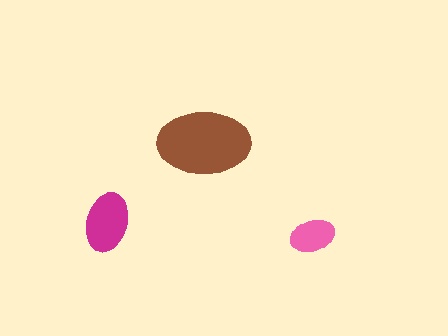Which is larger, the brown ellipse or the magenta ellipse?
The brown one.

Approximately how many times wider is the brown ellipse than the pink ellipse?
About 2 times wider.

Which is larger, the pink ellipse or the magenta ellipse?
The magenta one.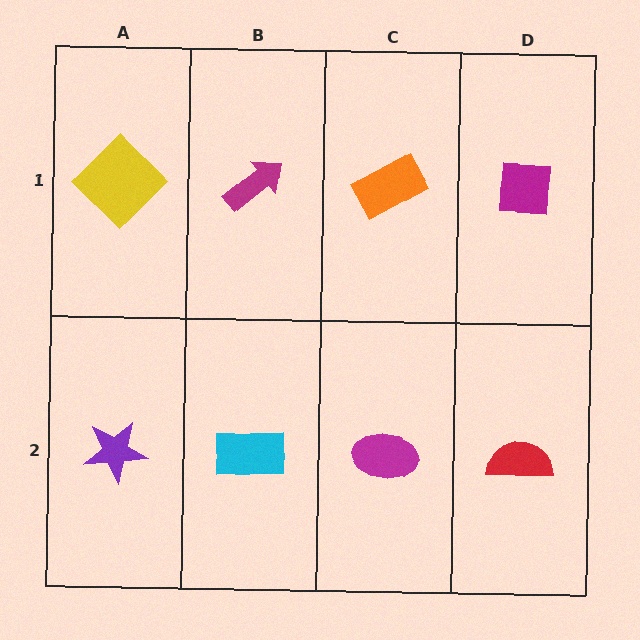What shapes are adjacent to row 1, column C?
A magenta ellipse (row 2, column C), a magenta arrow (row 1, column B), a magenta square (row 1, column D).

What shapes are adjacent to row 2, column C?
An orange rectangle (row 1, column C), a cyan rectangle (row 2, column B), a red semicircle (row 2, column D).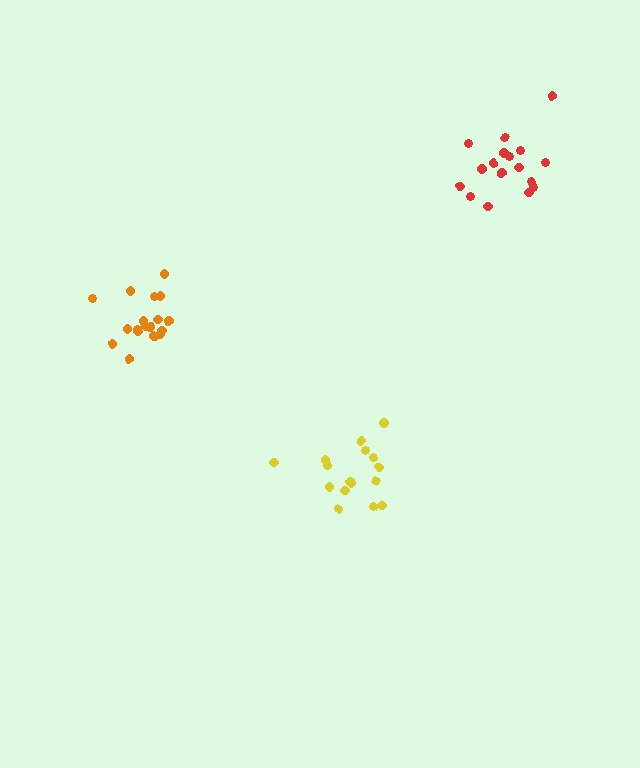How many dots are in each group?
Group 1: 19 dots, Group 2: 16 dots, Group 3: 17 dots (52 total).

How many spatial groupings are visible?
There are 3 spatial groupings.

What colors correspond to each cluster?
The clusters are colored: orange, yellow, red.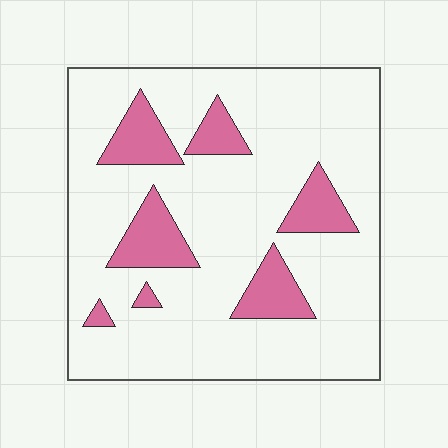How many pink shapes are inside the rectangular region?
7.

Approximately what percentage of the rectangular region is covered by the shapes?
Approximately 15%.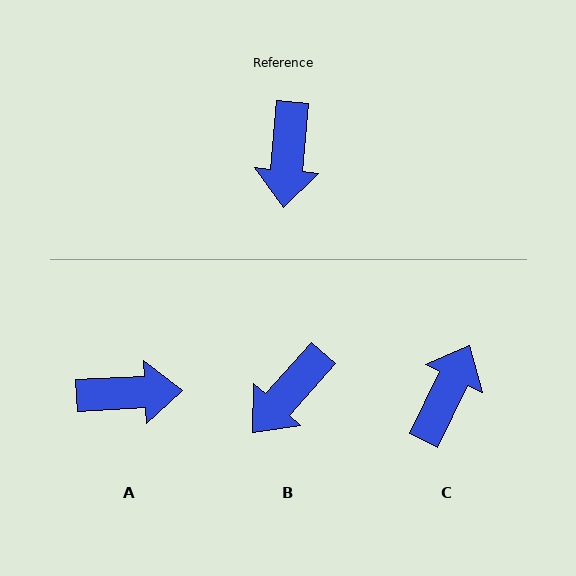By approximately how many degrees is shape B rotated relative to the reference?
Approximately 37 degrees clockwise.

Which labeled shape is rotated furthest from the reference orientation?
C, about 159 degrees away.